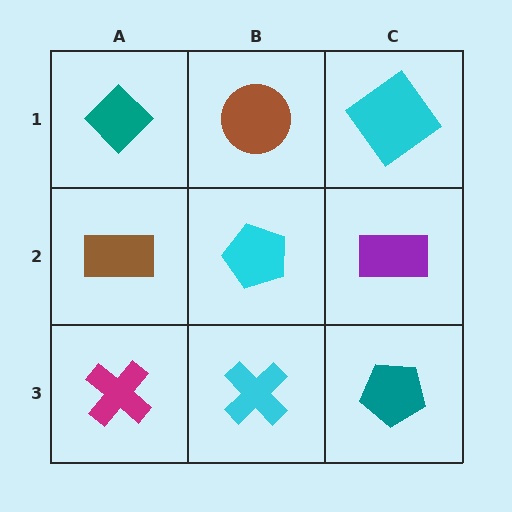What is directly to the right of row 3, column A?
A cyan cross.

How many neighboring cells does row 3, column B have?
3.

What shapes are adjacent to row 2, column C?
A cyan diamond (row 1, column C), a teal pentagon (row 3, column C), a cyan pentagon (row 2, column B).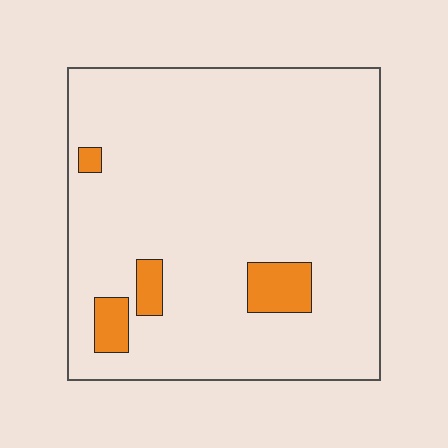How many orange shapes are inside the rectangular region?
4.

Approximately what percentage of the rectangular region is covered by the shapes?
Approximately 10%.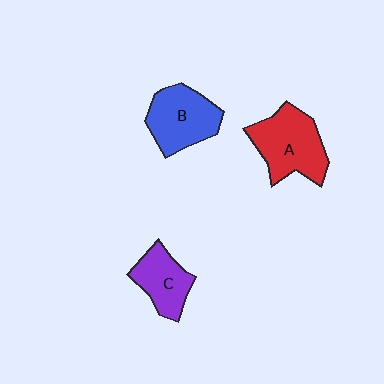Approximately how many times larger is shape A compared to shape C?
Approximately 1.5 times.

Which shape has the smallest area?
Shape C (purple).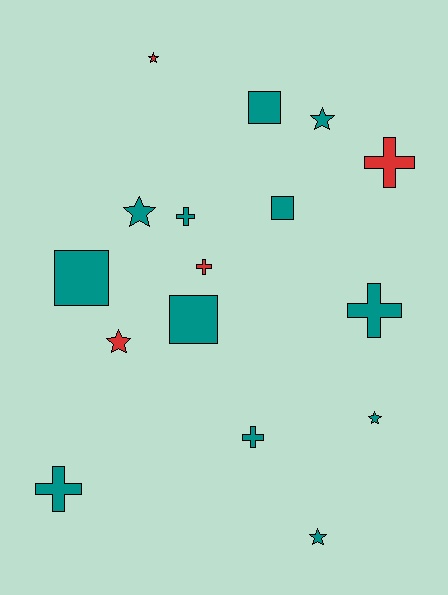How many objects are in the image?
There are 16 objects.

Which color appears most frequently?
Teal, with 12 objects.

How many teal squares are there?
There are 4 teal squares.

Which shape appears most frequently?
Cross, with 6 objects.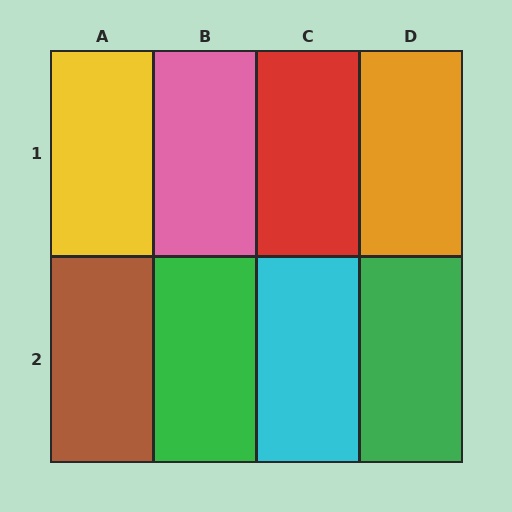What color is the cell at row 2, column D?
Green.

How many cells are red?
1 cell is red.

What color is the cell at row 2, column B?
Green.